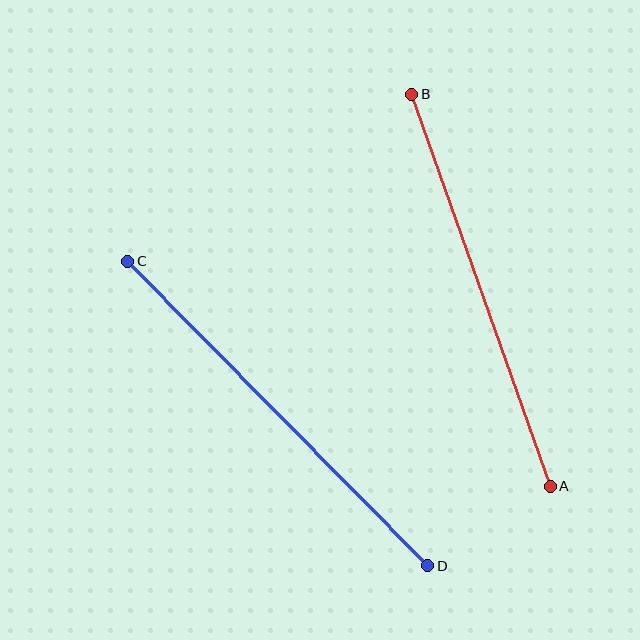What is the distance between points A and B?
The distance is approximately 416 pixels.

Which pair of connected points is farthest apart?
Points C and D are farthest apart.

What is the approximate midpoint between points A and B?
The midpoint is at approximately (481, 290) pixels.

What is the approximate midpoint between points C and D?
The midpoint is at approximately (278, 413) pixels.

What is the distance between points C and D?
The distance is approximately 427 pixels.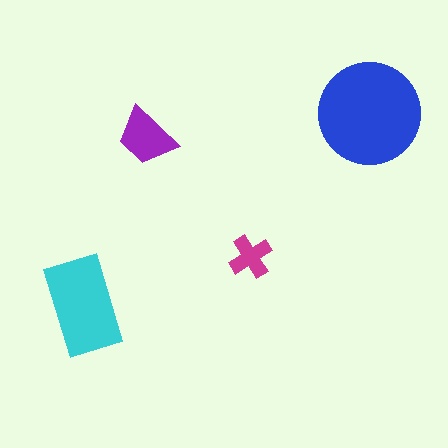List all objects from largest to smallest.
The blue circle, the cyan rectangle, the purple trapezoid, the magenta cross.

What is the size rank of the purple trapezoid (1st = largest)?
3rd.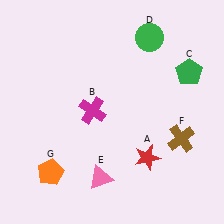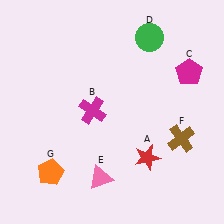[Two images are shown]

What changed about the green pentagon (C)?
In Image 1, C is green. In Image 2, it changed to magenta.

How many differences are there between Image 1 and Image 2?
There is 1 difference between the two images.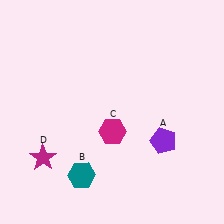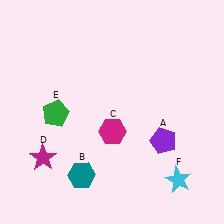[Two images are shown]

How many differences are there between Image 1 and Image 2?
There are 2 differences between the two images.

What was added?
A green pentagon (E), a cyan star (F) were added in Image 2.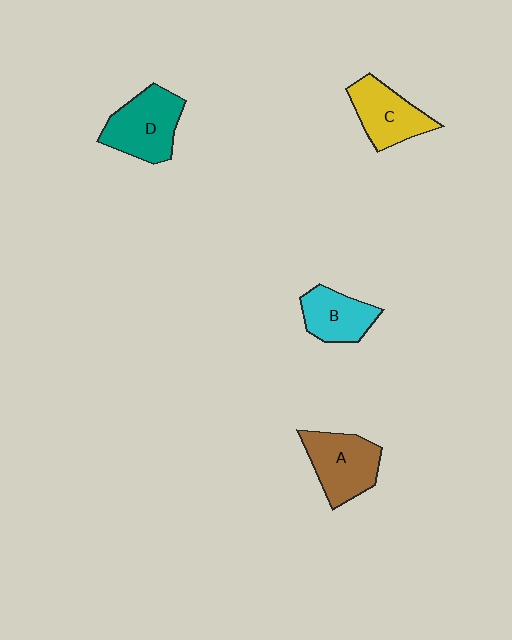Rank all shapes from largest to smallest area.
From largest to smallest: D (teal), A (brown), C (yellow), B (cyan).